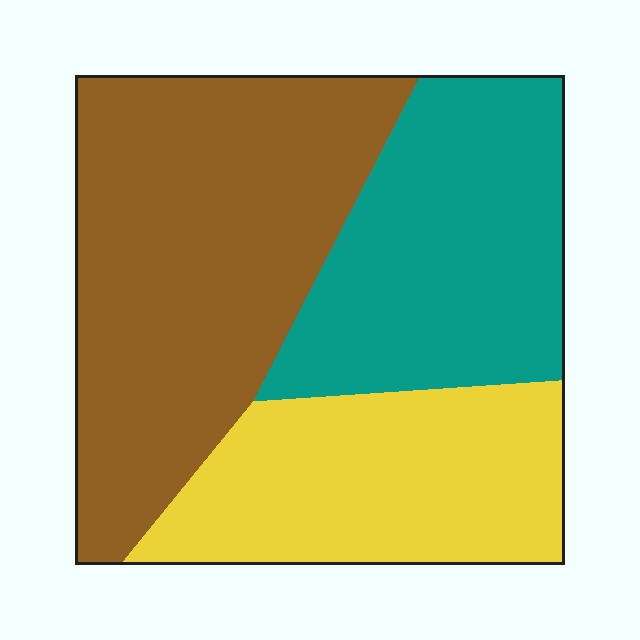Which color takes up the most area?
Brown, at roughly 45%.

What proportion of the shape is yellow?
Yellow takes up about one quarter (1/4) of the shape.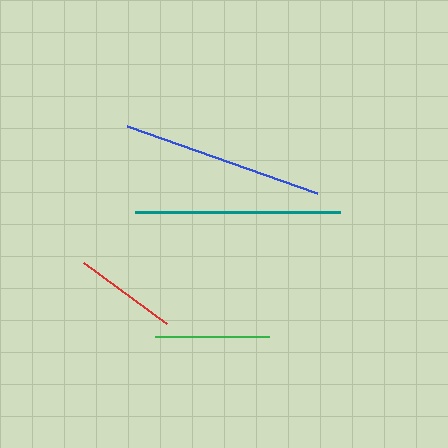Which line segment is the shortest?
The red line is the shortest at approximately 103 pixels.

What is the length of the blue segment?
The blue segment is approximately 201 pixels long.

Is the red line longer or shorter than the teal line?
The teal line is longer than the red line.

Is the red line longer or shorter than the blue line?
The blue line is longer than the red line.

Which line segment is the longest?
The teal line is the longest at approximately 206 pixels.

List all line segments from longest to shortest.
From longest to shortest: teal, blue, green, red.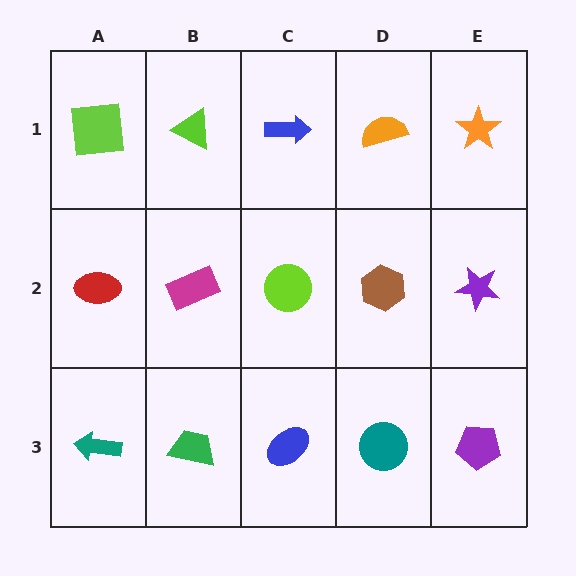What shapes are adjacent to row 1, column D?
A brown hexagon (row 2, column D), a blue arrow (row 1, column C), an orange star (row 1, column E).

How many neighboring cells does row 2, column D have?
4.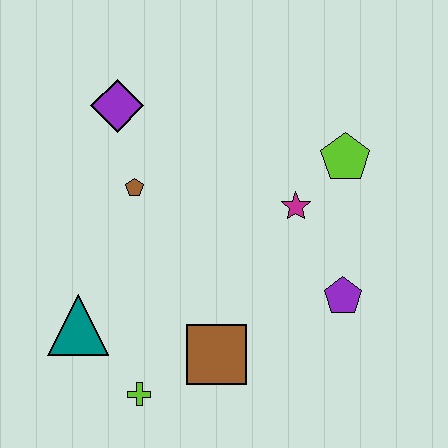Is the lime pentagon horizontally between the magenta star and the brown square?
No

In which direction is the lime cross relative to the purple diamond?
The lime cross is below the purple diamond.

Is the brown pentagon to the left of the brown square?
Yes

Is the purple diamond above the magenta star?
Yes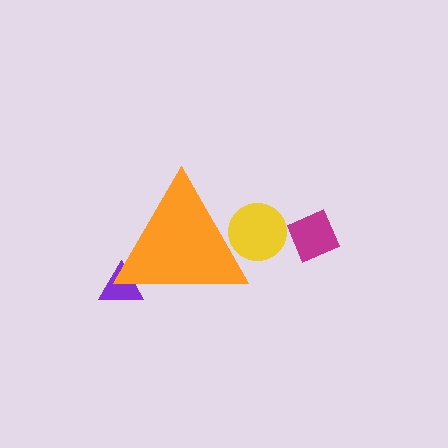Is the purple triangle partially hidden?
Yes, the purple triangle is partially hidden behind the orange triangle.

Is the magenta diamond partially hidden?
No, the magenta diamond is fully visible.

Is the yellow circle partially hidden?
Yes, the yellow circle is partially hidden behind the orange triangle.